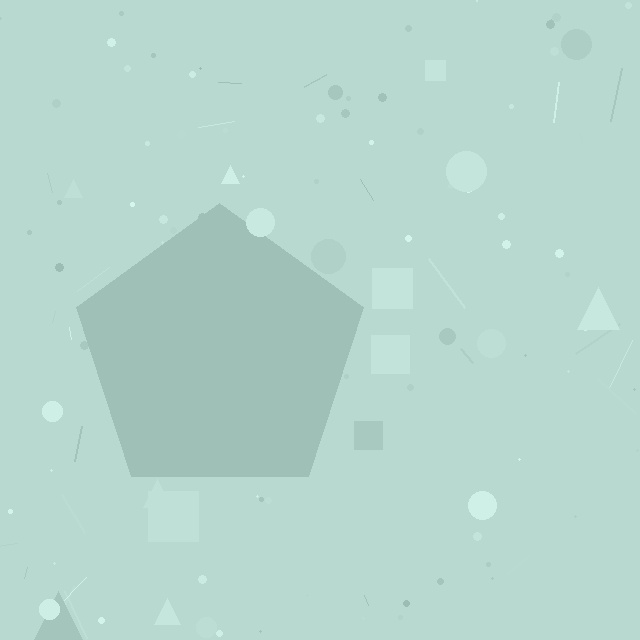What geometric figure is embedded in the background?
A pentagon is embedded in the background.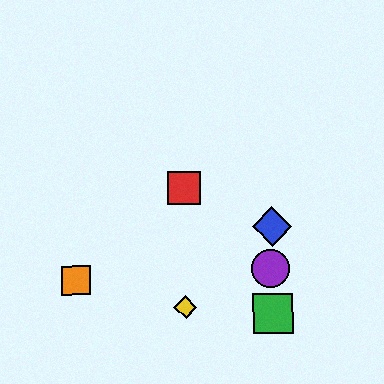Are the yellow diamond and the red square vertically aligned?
Yes, both are at x≈186.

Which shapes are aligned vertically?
The red square, the yellow diamond are aligned vertically.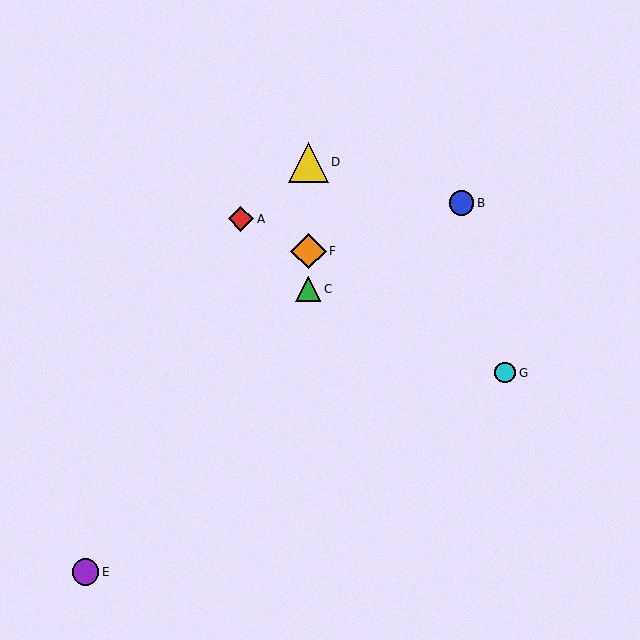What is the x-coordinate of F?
Object F is at x≈308.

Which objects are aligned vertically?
Objects C, D, F are aligned vertically.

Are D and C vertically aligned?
Yes, both are at x≈308.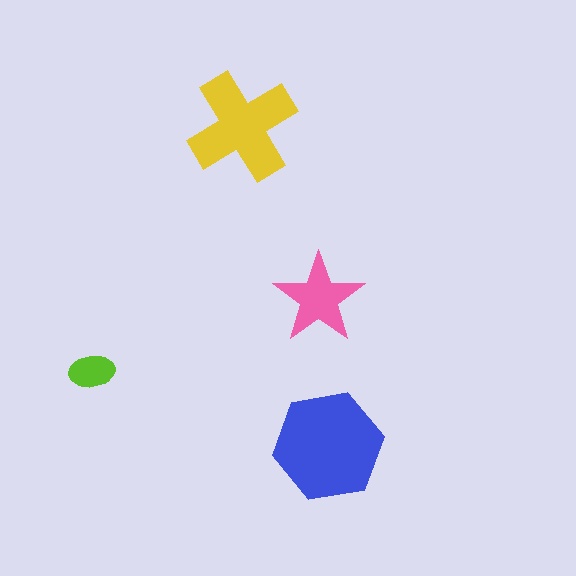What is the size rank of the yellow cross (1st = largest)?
2nd.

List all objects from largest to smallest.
The blue hexagon, the yellow cross, the pink star, the lime ellipse.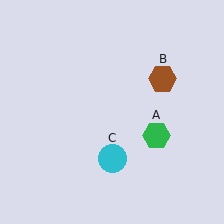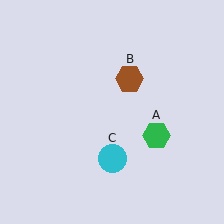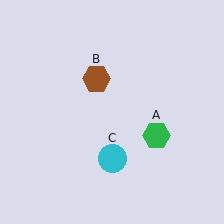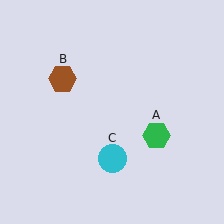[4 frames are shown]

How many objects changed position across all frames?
1 object changed position: brown hexagon (object B).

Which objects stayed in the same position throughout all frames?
Green hexagon (object A) and cyan circle (object C) remained stationary.